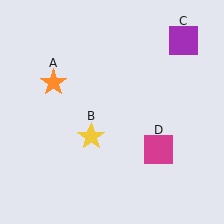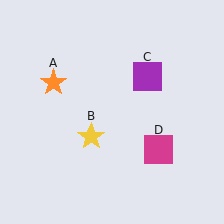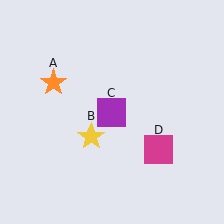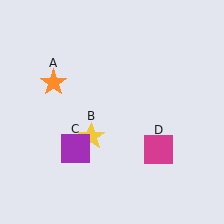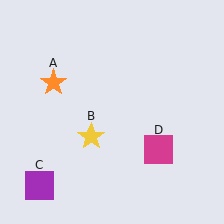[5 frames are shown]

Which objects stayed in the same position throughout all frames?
Orange star (object A) and yellow star (object B) and magenta square (object D) remained stationary.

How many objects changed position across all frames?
1 object changed position: purple square (object C).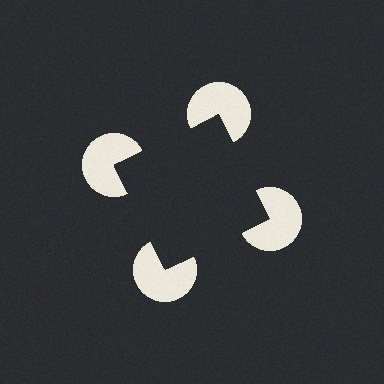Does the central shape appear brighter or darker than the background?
It typically appears slightly darker than the background, even though no actual brightness change is drawn.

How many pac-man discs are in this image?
There are 4 — one at each vertex of the illusory square.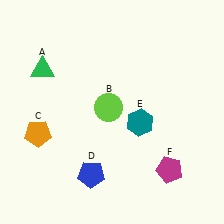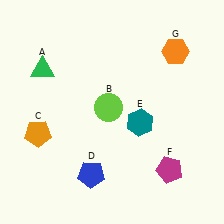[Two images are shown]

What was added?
An orange hexagon (G) was added in Image 2.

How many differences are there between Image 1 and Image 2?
There is 1 difference between the two images.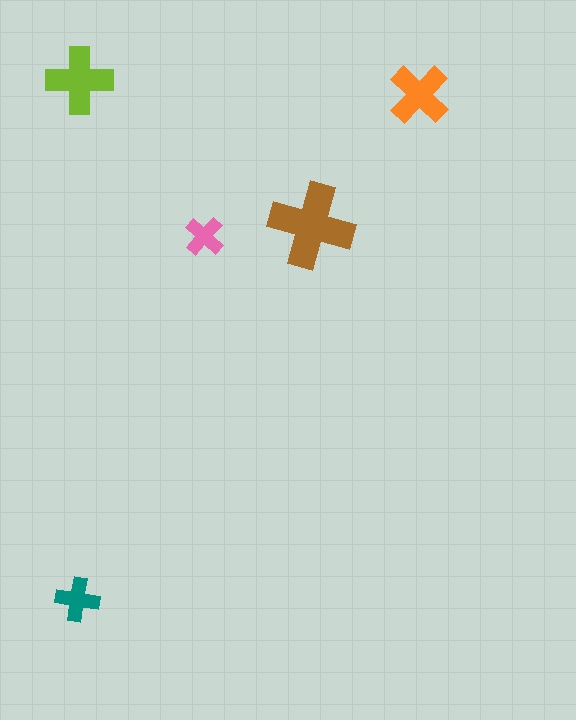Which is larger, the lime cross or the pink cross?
The lime one.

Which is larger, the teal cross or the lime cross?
The lime one.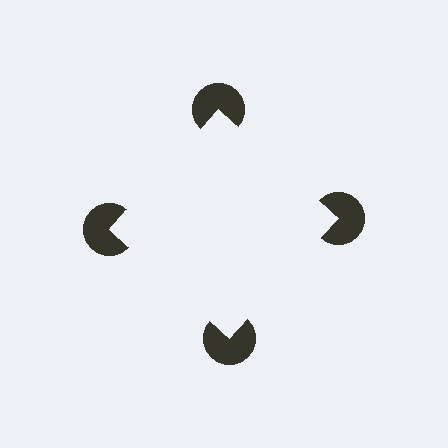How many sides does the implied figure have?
4 sides.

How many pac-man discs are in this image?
There are 4 — one at each vertex of the illusory square.